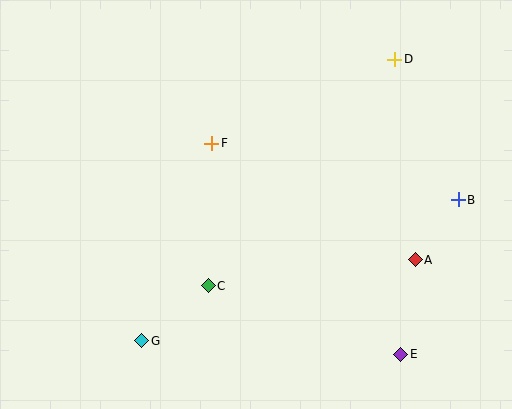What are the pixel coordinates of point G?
Point G is at (142, 341).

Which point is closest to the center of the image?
Point F at (212, 143) is closest to the center.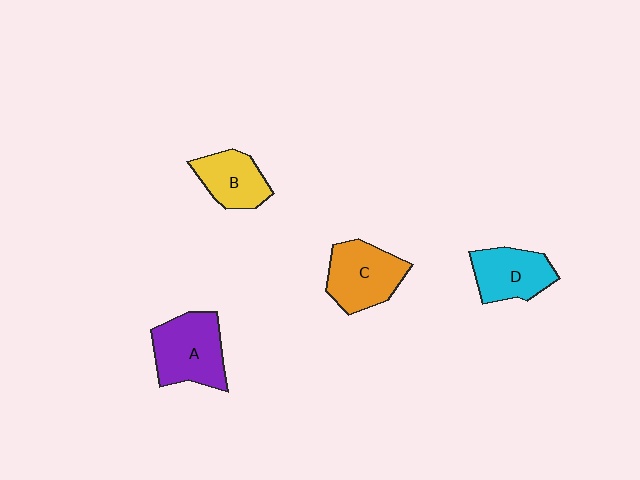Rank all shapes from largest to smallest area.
From largest to smallest: A (purple), C (orange), D (cyan), B (yellow).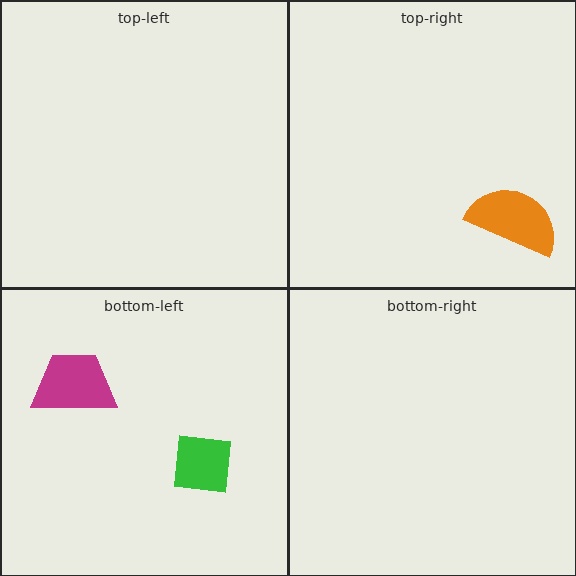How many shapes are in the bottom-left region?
2.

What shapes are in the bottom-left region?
The magenta trapezoid, the green square.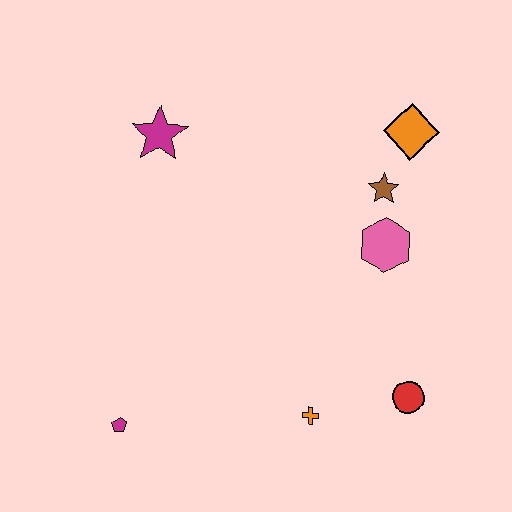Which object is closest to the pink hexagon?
The brown star is closest to the pink hexagon.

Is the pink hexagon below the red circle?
No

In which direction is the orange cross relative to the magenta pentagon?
The orange cross is to the right of the magenta pentagon.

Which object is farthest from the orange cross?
The magenta star is farthest from the orange cross.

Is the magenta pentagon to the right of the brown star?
No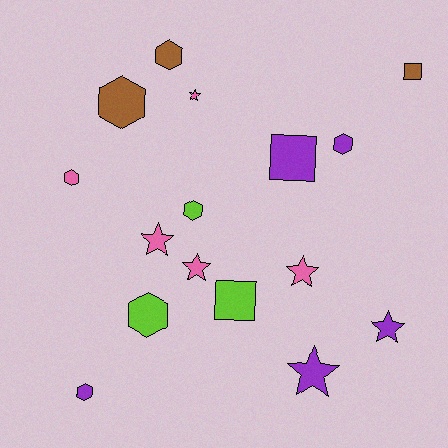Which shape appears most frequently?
Hexagon, with 7 objects.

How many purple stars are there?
There are 2 purple stars.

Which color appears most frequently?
Pink, with 5 objects.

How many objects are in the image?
There are 16 objects.